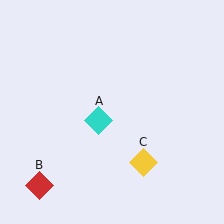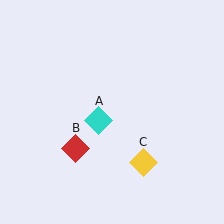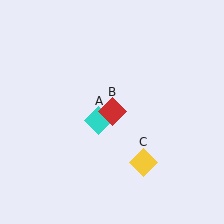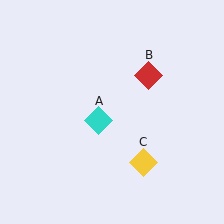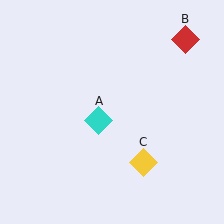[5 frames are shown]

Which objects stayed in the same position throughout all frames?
Cyan diamond (object A) and yellow diamond (object C) remained stationary.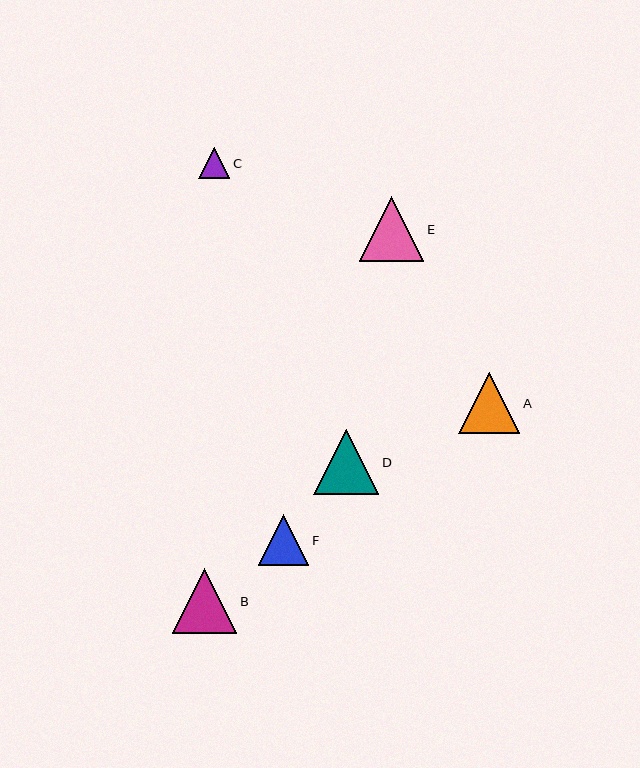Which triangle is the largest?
Triangle D is the largest with a size of approximately 65 pixels.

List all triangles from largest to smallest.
From largest to smallest: D, B, E, A, F, C.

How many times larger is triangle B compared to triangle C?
Triangle B is approximately 2.1 times the size of triangle C.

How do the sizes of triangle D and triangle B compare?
Triangle D and triangle B are approximately the same size.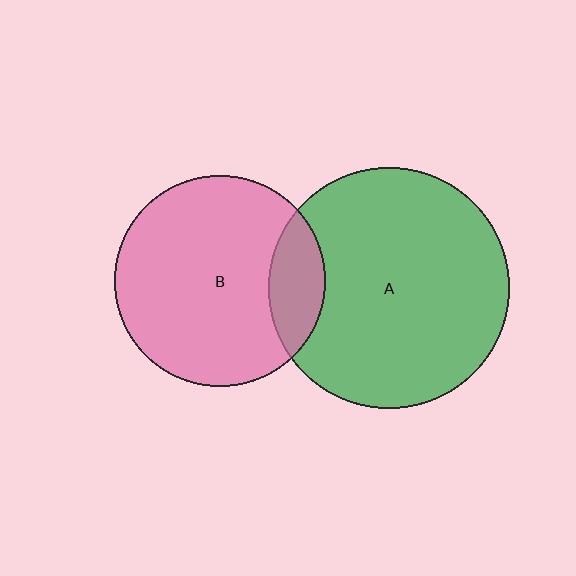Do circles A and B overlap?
Yes.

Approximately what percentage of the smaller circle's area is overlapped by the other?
Approximately 15%.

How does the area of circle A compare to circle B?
Approximately 1.3 times.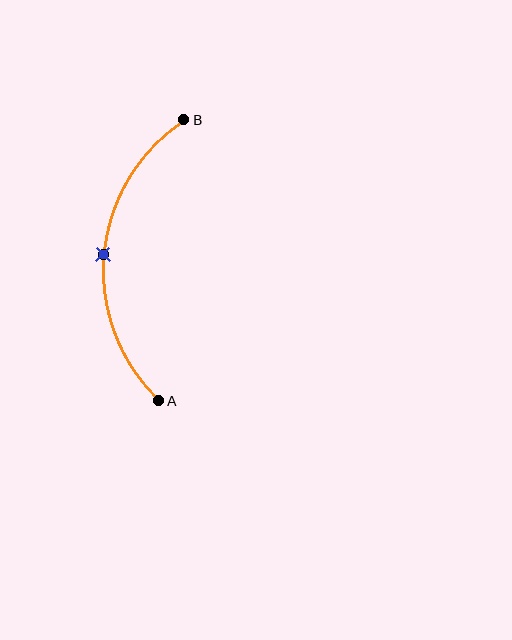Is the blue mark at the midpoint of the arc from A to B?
Yes. The blue mark lies on the arc at equal arc-length from both A and B — it is the arc midpoint.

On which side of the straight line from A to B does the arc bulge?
The arc bulges to the left of the straight line connecting A and B.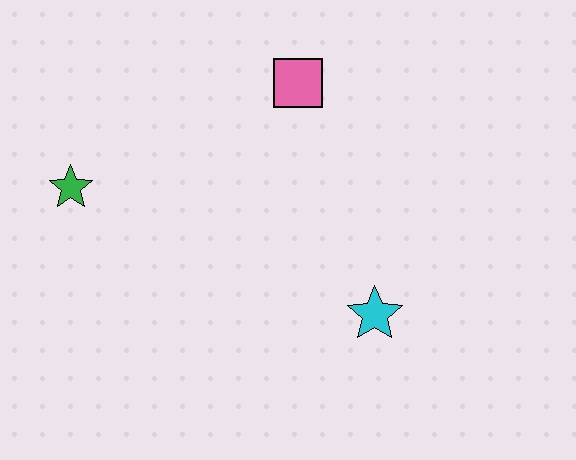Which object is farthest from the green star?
The cyan star is farthest from the green star.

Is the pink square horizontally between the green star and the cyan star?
Yes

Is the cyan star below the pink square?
Yes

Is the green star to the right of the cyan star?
No